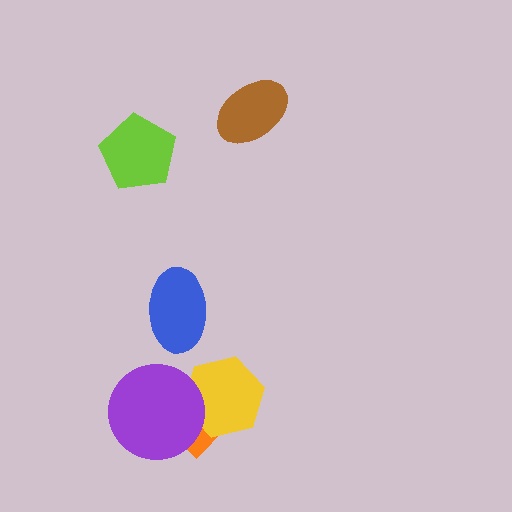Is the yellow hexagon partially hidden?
Yes, it is partially covered by another shape.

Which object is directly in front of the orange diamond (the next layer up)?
The yellow hexagon is directly in front of the orange diamond.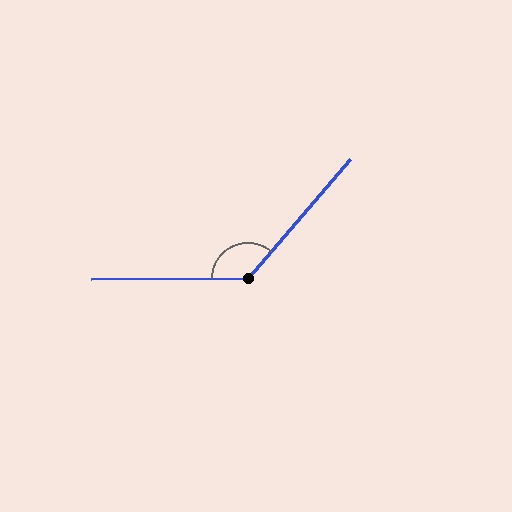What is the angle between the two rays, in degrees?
Approximately 131 degrees.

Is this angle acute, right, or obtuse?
It is obtuse.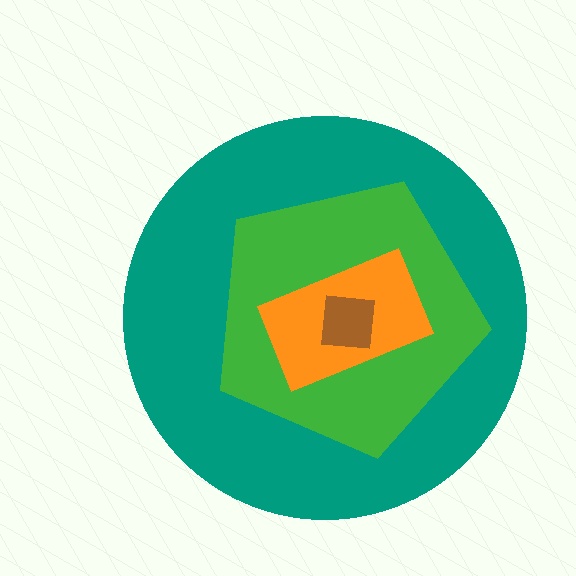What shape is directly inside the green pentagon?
The orange rectangle.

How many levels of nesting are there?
4.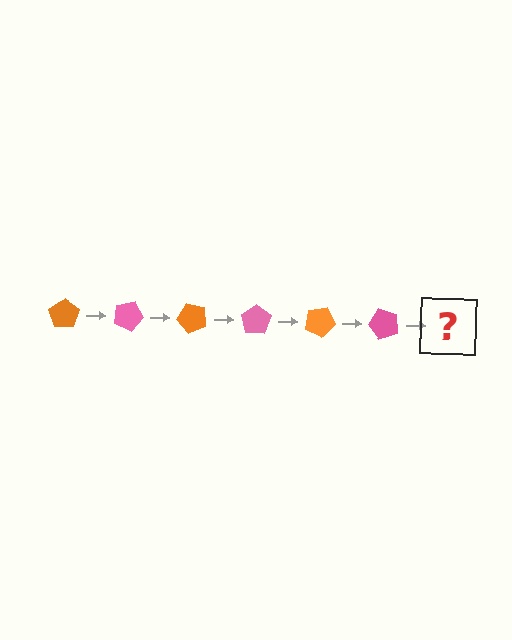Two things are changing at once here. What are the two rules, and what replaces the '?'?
The two rules are that it rotates 25 degrees each step and the color cycles through orange and pink. The '?' should be an orange pentagon, rotated 150 degrees from the start.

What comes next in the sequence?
The next element should be an orange pentagon, rotated 150 degrees from the start.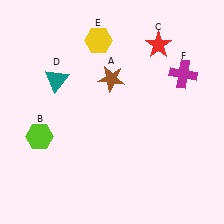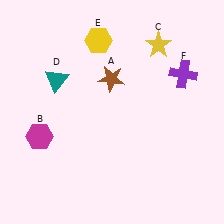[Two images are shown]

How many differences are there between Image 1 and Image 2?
There are 3 differences between the two images.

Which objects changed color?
B changed from lime to magenta. C changed from red to yellow. F changed from magenta to purple.